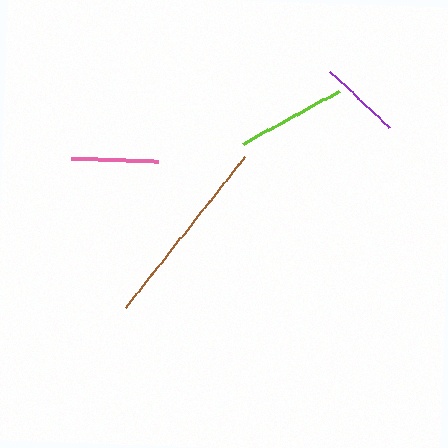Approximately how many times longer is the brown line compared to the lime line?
The brown line is approximately 1.8 times the length of the lime line.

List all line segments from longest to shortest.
From longest to shortest: brown, lime, pink, purple.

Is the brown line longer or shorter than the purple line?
The brown line is longer than the purple line.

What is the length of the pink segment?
The pink segment is approximately 87 pixels long.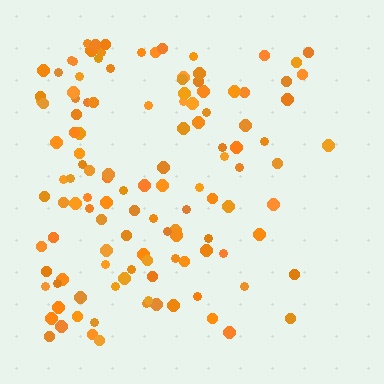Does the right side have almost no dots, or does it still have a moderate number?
Still a moderate number, just noticeably fewer than the left.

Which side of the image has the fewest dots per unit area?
The right.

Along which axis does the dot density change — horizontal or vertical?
Horizontal.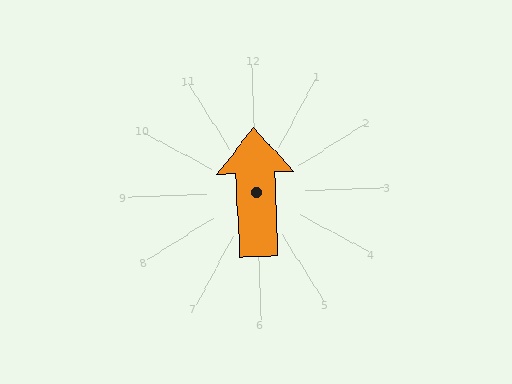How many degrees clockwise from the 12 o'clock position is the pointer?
Approximately 360 degrees.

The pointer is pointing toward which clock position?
Roughly 12 o'clock.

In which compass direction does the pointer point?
North.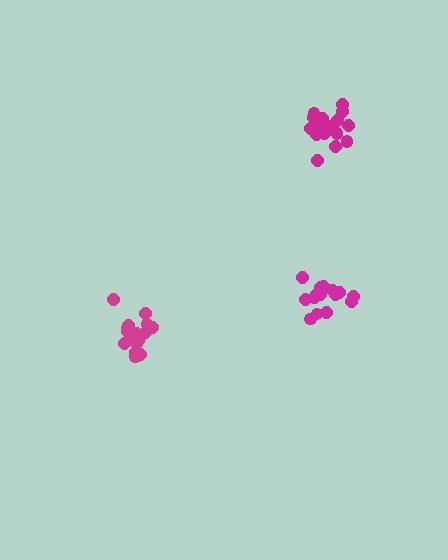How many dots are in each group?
Group 1: 19 dots, Group 2: 19 dots, Group 3: 15 dots (53 total).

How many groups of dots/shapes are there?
There are 3 groups.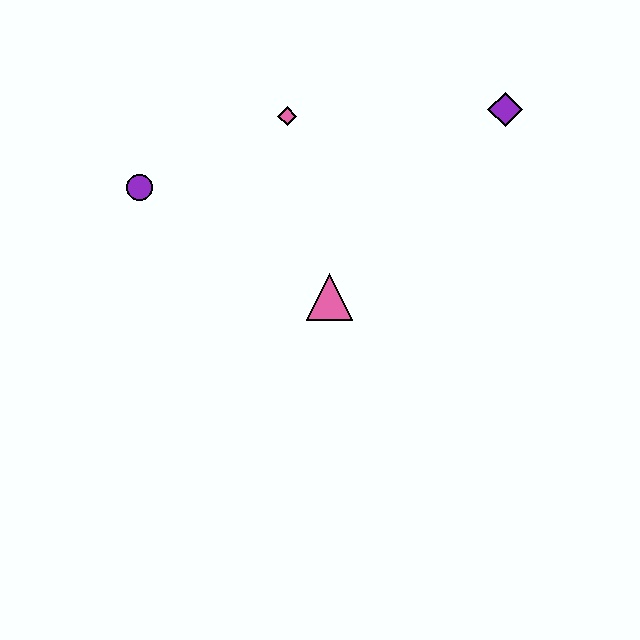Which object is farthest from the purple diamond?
The purple circle is farthest from the purple diamond.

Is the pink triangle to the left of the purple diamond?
Yes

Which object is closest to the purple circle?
The pink diamond is closest to the purple circle.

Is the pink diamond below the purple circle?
No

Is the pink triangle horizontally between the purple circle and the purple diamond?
Yes